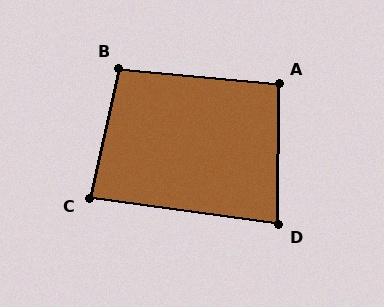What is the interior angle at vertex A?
Approximately 95 degrees (approximately right).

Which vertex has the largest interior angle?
B, at approximately 98 degrees.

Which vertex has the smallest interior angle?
D, at approximately 82 degrees.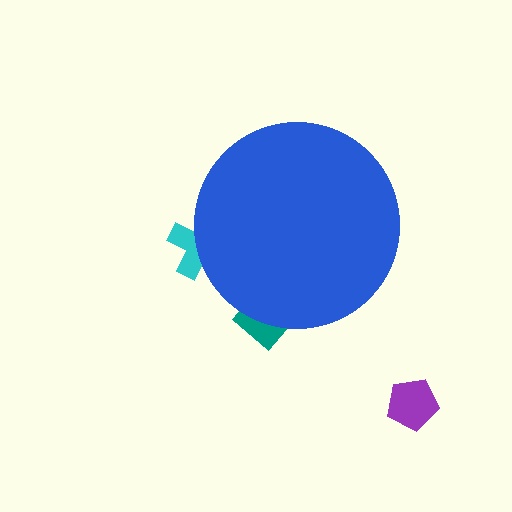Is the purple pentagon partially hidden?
No, the purple pentagon is fully visible.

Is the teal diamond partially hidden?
Yes, the teal diamond is partially hidden behind the blue circle.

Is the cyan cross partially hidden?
Yes, the cyan cross is partially hidden behind the blue circle.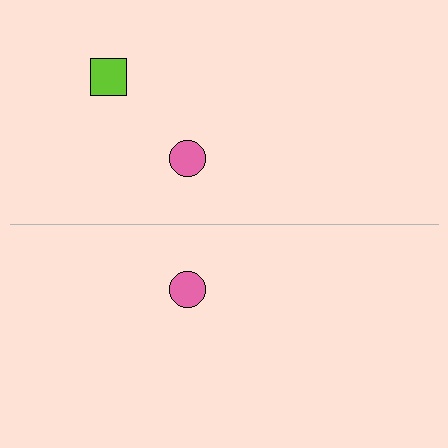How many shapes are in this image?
There are 3 shapes in this image.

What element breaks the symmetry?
A lime square is missing from the bottom side.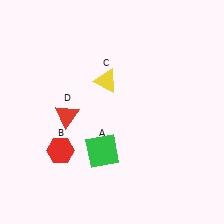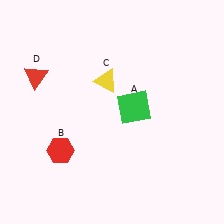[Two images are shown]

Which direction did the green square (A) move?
The green square (A) moved up.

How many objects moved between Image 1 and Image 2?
2 objects moved between the two images.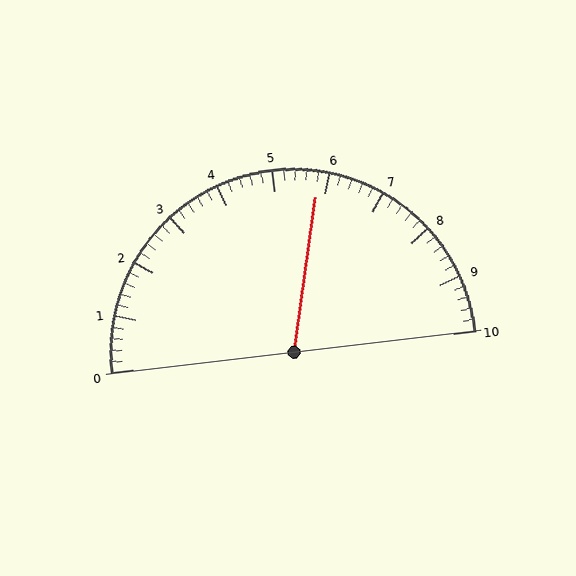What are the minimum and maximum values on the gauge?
The gauge ranges from 0 to 10.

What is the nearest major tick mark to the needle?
The nearest major tick mark is 6.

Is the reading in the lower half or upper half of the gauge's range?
The reading is in the upper half of the range (0 to 10).